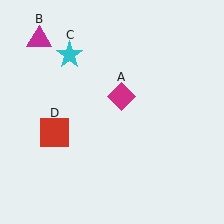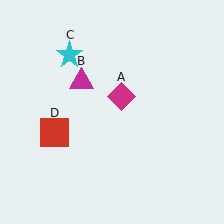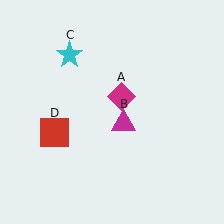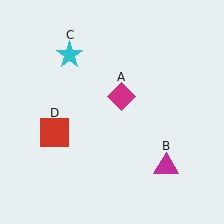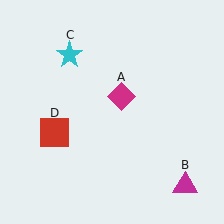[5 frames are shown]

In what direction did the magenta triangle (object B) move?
The magenta triangle (object B) moved down and to the right.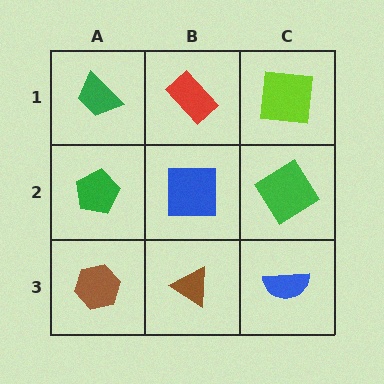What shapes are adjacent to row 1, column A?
A green pentagon (row 2, column A), a red rectangle (row 1, column B).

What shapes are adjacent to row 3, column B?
A blue square (row 2, column B), a brown hexagon (row 3, column A), a blue semicircle (row 3, column C).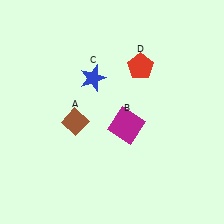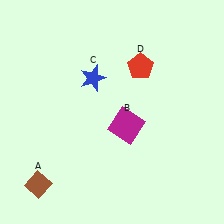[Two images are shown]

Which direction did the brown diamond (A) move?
The brown diamond (A) moved down.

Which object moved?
The brown diamond (A) moved down.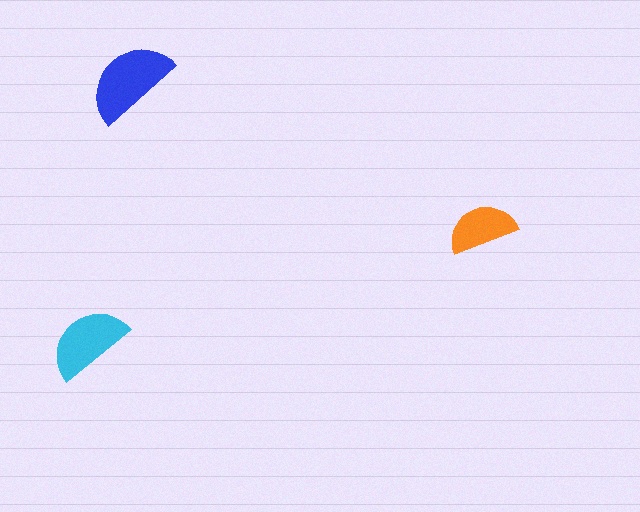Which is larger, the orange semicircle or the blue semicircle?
The blue one.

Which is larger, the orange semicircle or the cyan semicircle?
The cyan one.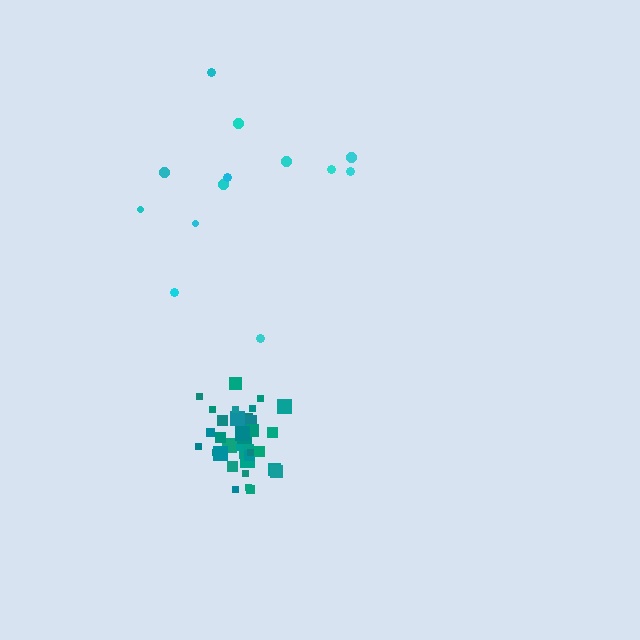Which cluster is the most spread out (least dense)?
Cyan.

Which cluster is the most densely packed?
Teal.